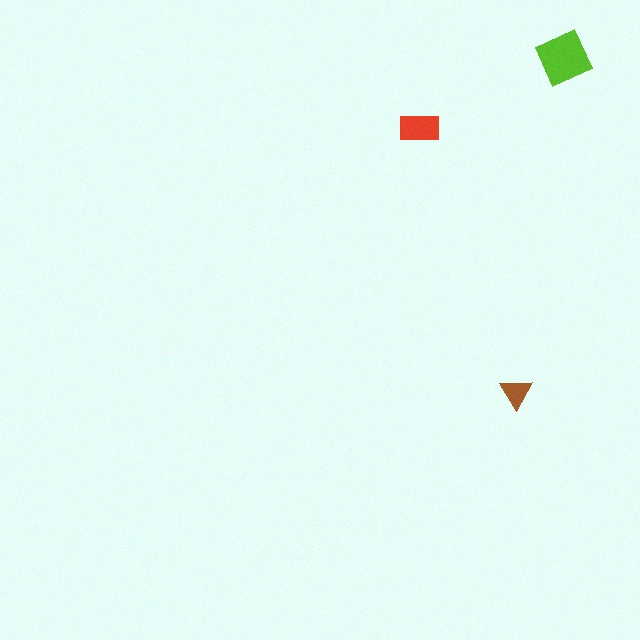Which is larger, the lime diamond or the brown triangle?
The lime diamond.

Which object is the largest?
The lime diamond.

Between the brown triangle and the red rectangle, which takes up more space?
The red rectangle.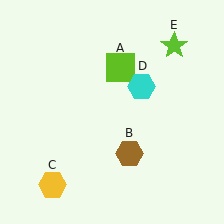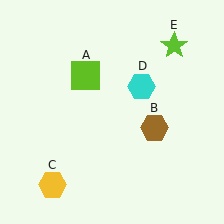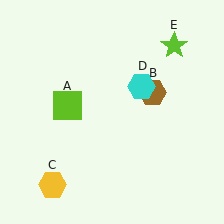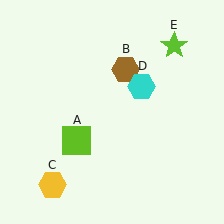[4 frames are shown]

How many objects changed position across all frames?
2 objects changed position: lime square (object A), brown hexagon (object B).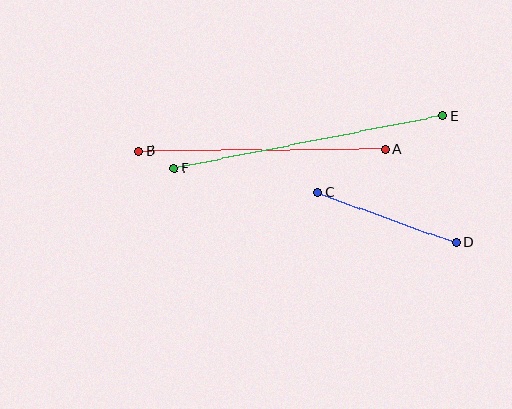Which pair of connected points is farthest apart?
Points E and F are farthest apart.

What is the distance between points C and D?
The distance is approximately 147 pixels.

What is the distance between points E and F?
The distance is approximately 273 pixels.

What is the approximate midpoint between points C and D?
The midpoint is at approximately (387, 217) pixels.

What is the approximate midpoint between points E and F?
The midpoint is at approximately (308, 142) pixels.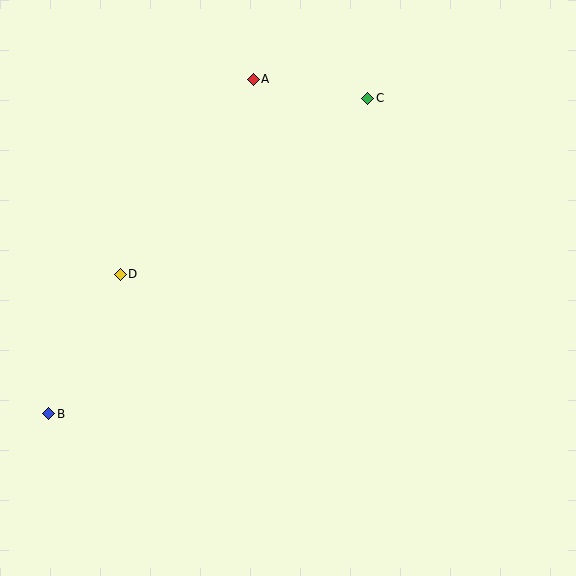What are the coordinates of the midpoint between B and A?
The midpoint between B and A is at (151, 247).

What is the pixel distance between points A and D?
The distance between A and D is 236 pixels.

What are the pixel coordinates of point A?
Point A is at (253, 79).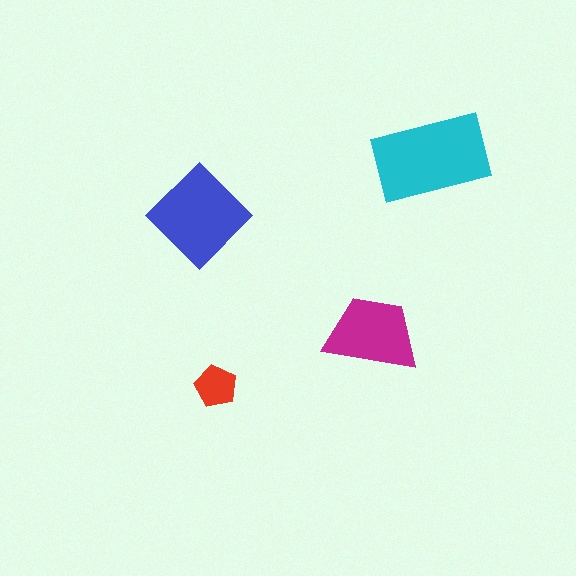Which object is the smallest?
The red pentagon.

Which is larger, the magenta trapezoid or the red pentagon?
The magenta trapezoid.